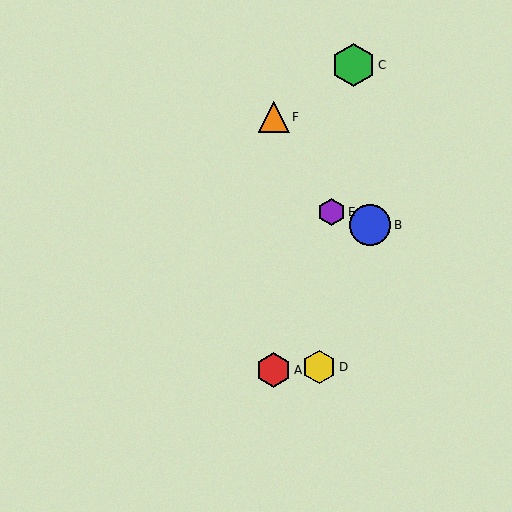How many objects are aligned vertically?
2 objects (A, F) are aligned vertically.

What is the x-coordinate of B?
Object B is at x≈370.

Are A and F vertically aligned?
Yes, both are at x≈274.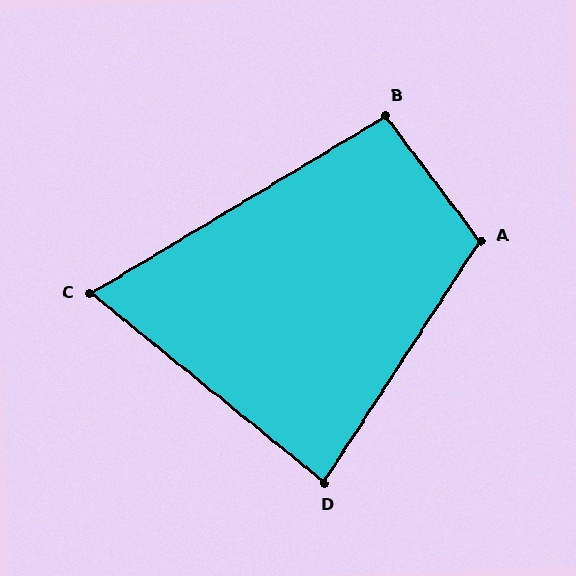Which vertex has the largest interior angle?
A, at approximately 110 degrees.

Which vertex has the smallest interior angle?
C, at approximately 70 degrees.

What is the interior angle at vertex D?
Approximately 84 degrees (acute).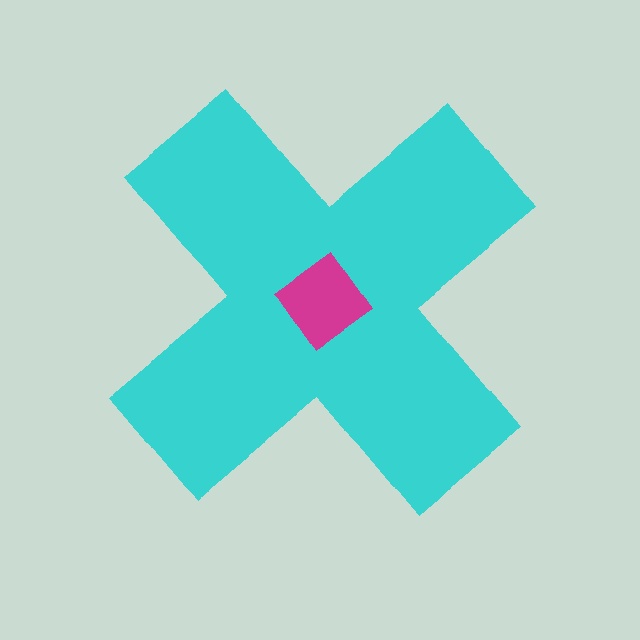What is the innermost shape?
The magenta diamond.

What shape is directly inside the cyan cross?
The magenta diamond.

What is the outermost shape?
The cyan cross.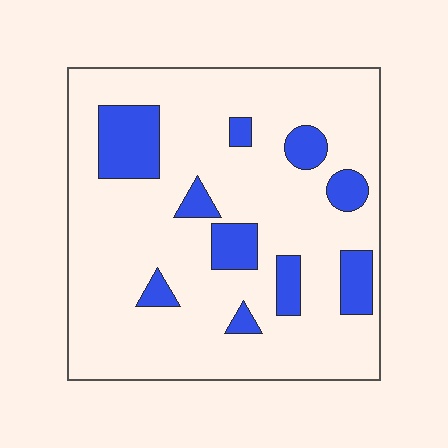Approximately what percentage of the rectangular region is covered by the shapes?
Approximately 15%.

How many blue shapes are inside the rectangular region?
10.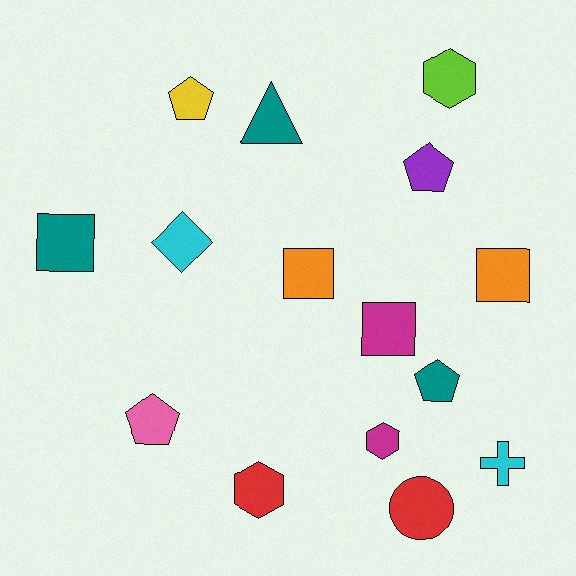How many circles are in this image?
There is 1 circle.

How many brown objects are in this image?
There are no brown objects.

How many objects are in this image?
There are 15 objects.